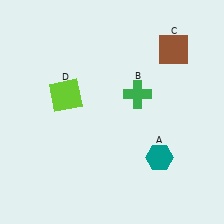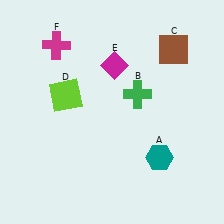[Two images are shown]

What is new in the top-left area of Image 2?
A magenta cross (F) was added in the top-left area of Image 2.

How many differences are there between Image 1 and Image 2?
There are 2 differences between the two images.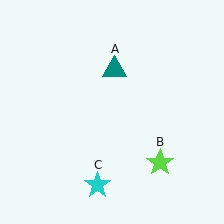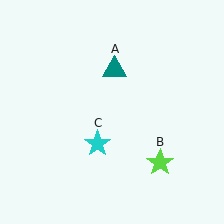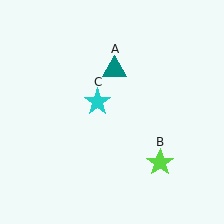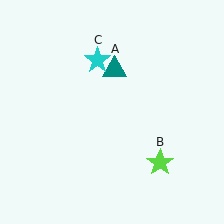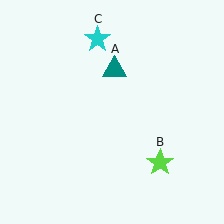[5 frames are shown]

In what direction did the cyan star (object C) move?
The cyan star (object C) moved up.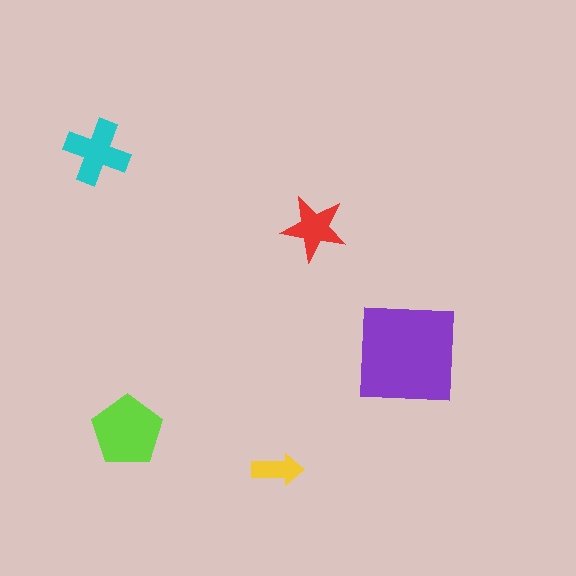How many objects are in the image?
There are 5 objects in the image.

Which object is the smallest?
The yellow arrow.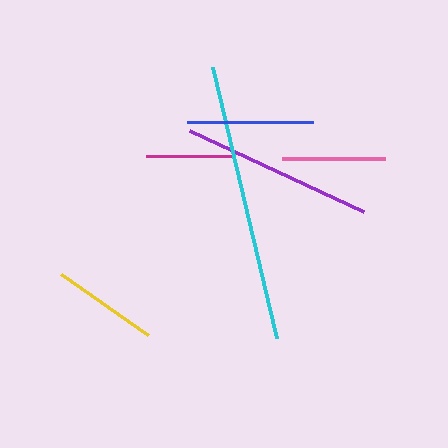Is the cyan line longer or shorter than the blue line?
The cyan line is longer than the blue line.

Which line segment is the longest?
The cyan line is the longest at approximately 278 pixels.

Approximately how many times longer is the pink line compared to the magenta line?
The pink line is approximately 1.2 times the length of the magenta line.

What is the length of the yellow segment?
The yellow segment is approximately 106 pixels long.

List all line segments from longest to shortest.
From longest to shortest: cyan, purple, blue, yellow, pink, magenta.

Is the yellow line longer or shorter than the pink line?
The yellow line is longer than the pink line.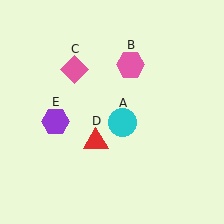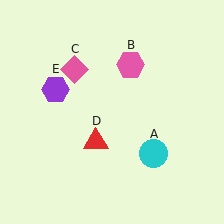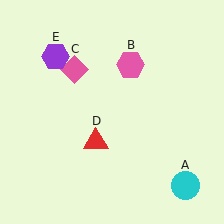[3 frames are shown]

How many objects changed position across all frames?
2 objects changed position: cyan circle (object A), purple hexagon (object E).